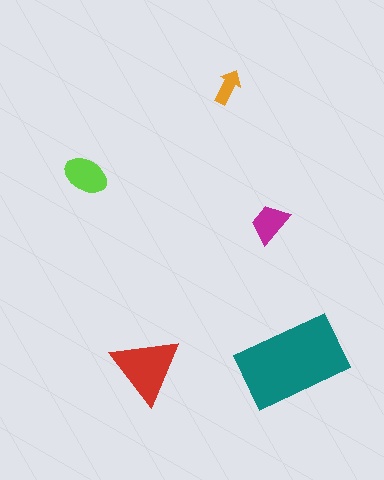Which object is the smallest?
The orange arrow.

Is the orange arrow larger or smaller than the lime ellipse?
Smaller.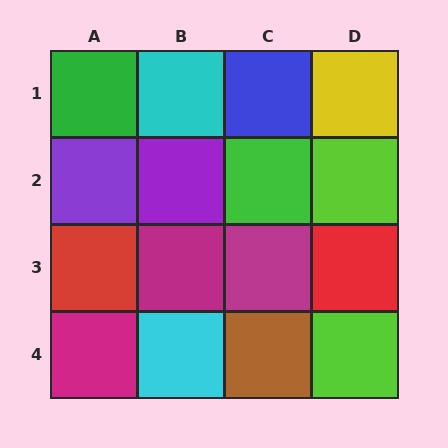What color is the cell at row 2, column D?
Lime.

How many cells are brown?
1 cell is brown.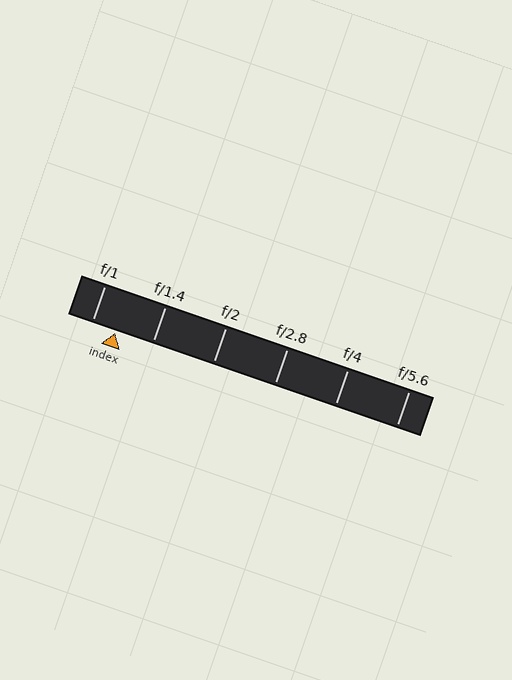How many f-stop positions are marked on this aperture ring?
There are 6 f-stop positions marked.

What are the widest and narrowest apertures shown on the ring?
The widest aperture shown is f/1 and the narrowest is f/5.6.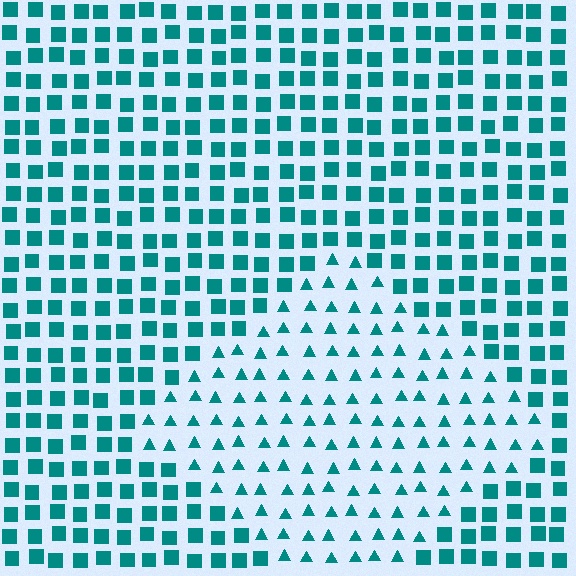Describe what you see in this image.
The image is filled with small teal elements arranged in a uniform grid. A diamond-shaped region contains triangles, while the surrounding area contains squares. The boundary is defined purely by the change in element shape.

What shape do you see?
I see a diamond.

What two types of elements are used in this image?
The image uses triangles inside the diamond region and squares outside it.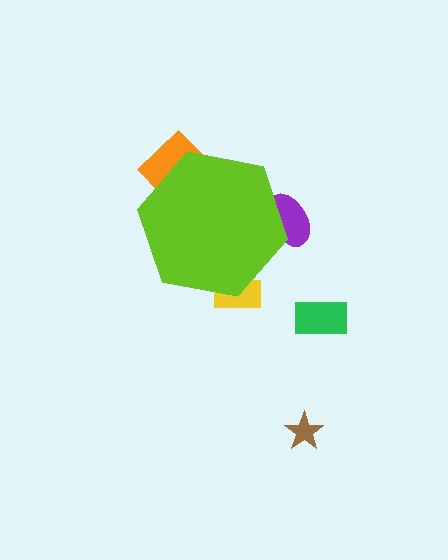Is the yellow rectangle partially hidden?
Yes, the yellow rectangle is partially hidden behind the lime hexagon.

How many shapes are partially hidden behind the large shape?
3 shapes are partially hidden.